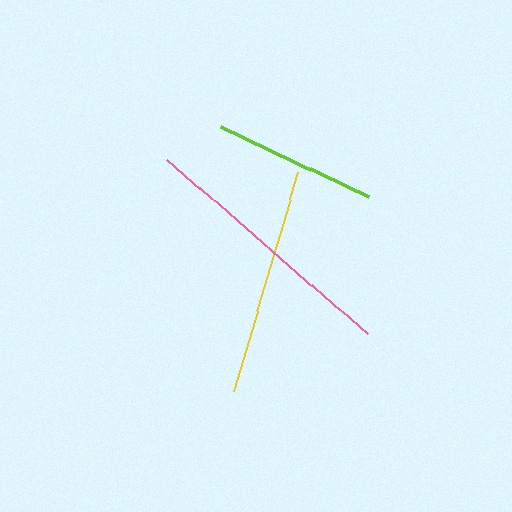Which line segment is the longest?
The pink line is the longest at approximately 266 pixels.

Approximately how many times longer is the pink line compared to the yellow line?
The pink line is approximately 1.2 times the length of the yellow line.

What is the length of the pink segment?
The pink segment is approximately 266 pixels long.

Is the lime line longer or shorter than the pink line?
The pink line is longer than the lime line.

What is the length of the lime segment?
The lime segment is approximately 164 pixels long.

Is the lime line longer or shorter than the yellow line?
The yellow line is longer than the lime line.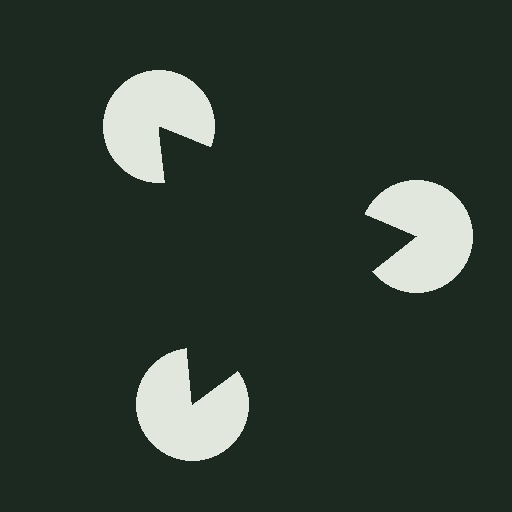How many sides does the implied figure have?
3 sides.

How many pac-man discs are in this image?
There are 3 — one at each vertex of the illusory triangle.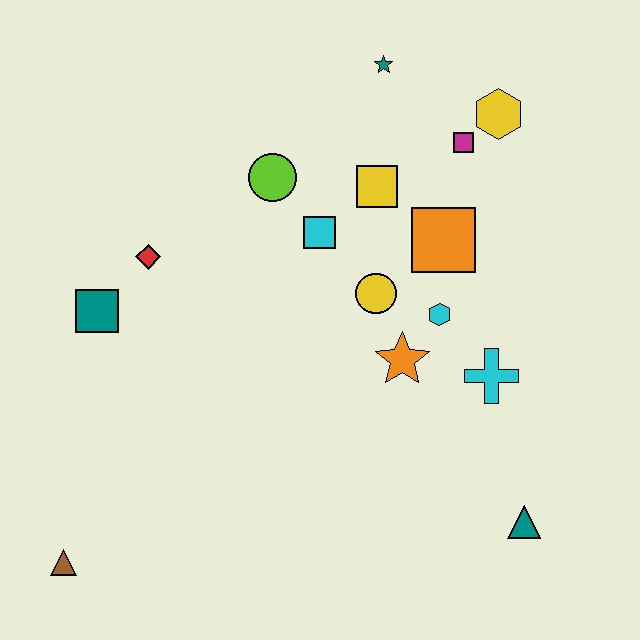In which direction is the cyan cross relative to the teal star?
The cyan cross is below the teal star.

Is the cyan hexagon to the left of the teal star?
No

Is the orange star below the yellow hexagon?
Yes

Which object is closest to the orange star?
The cyan hexagon is closest to the orange star.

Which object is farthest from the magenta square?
The brown triangle is farthest from the magenta square.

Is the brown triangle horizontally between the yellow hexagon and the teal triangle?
No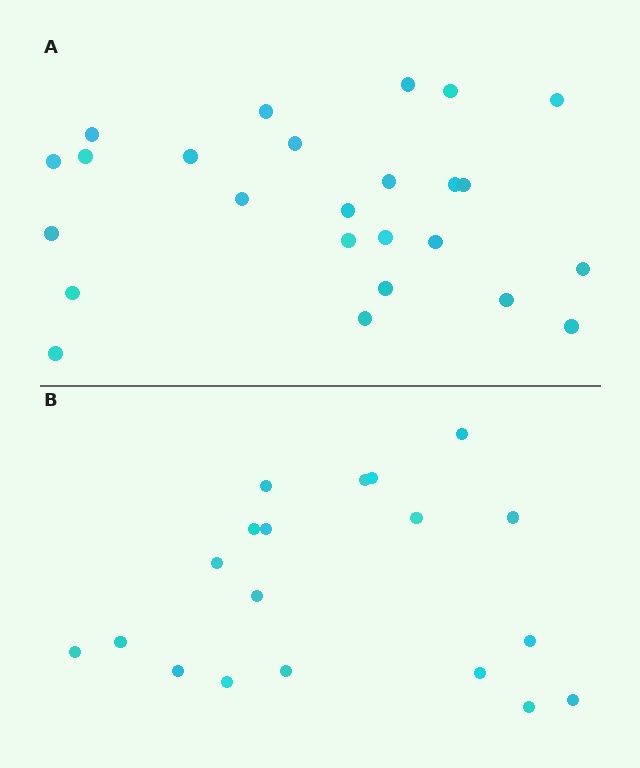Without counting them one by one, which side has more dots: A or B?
Region A (the top region) has more dots.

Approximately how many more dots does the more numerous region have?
Region A has about 6 more dots than region B.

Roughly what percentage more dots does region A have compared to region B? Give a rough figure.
About 30% more.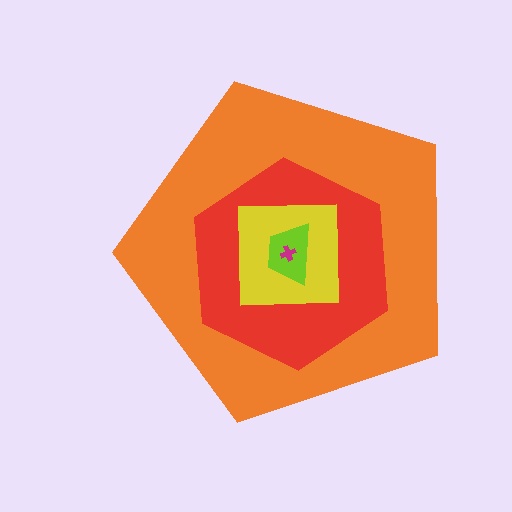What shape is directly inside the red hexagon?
The yellow square.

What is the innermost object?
The magenta cross.